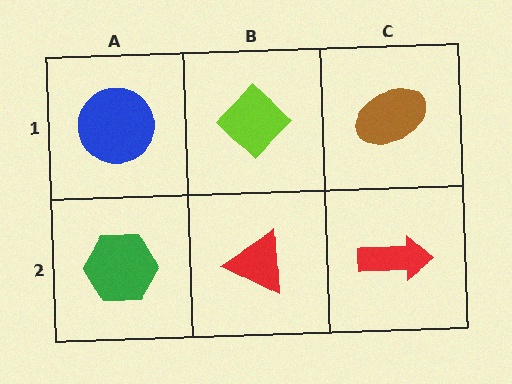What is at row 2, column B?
A red triangle.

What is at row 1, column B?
A lime diamond.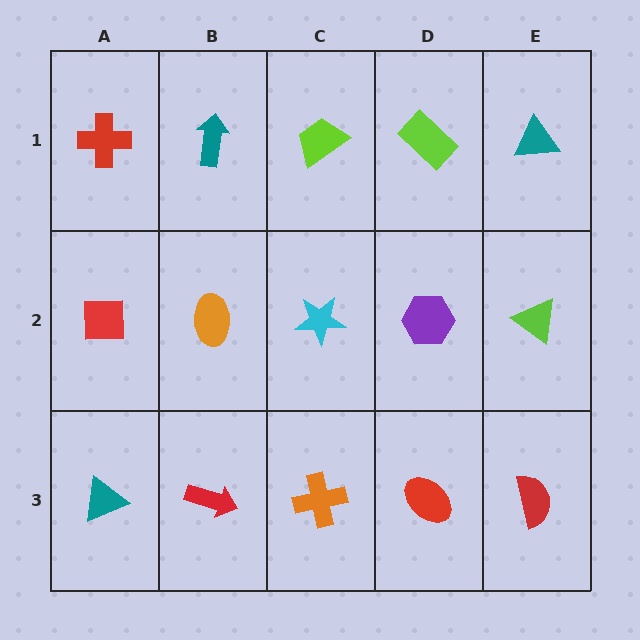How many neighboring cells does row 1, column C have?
3.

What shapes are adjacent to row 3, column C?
A cyan star (row 2, column C), a red arrow (row 3, column B), a red ellipse (row 3, column D).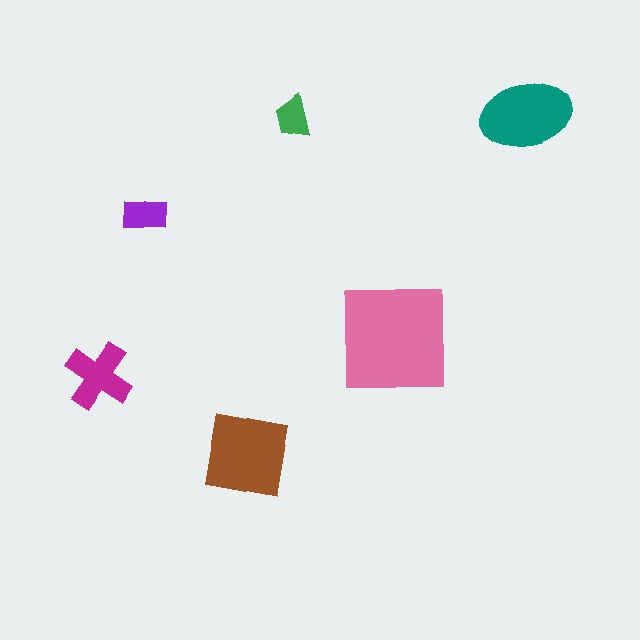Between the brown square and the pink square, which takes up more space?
The pink square.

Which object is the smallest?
The green trapezoid.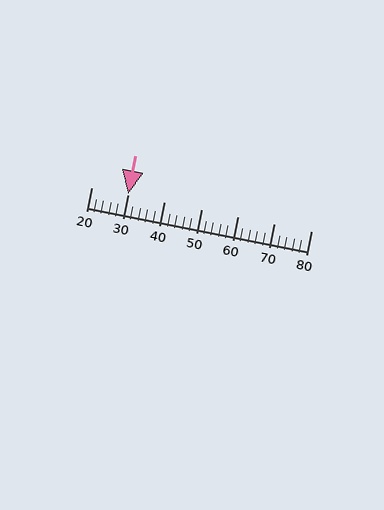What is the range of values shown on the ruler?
The ruler shows values from 20 to 80.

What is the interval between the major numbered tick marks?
The major tick marks are spaced 10 units apart.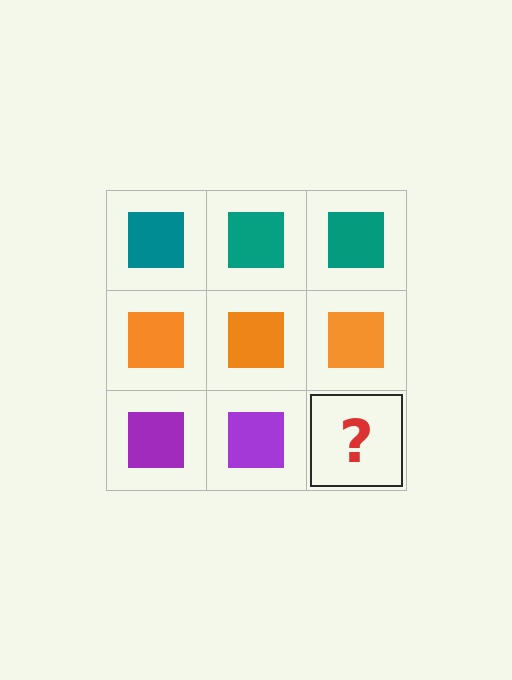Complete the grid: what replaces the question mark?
The question mark should be replaced with a purple square.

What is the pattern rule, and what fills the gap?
The rule is that each row has a consistent color. The gap should be filled with a purple square.